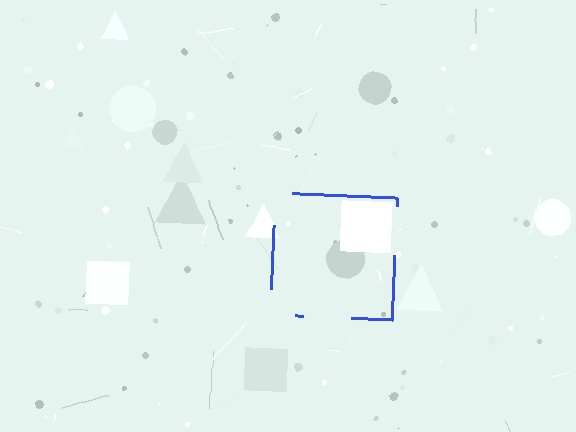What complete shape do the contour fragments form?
The contour fragments form a square.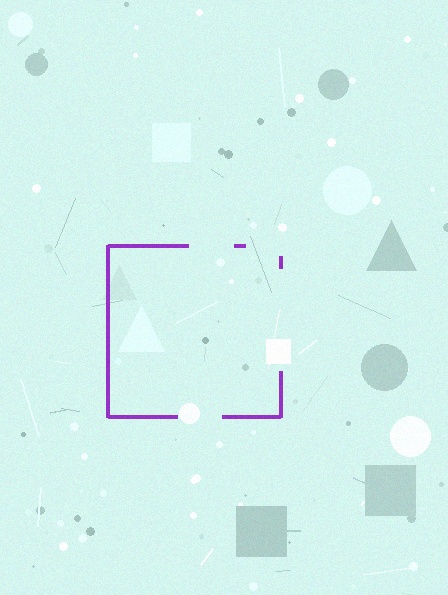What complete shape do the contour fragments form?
The contour fragments form a square.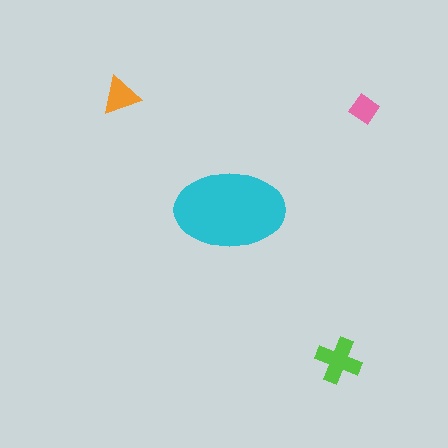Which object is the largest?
The cyan ellipse.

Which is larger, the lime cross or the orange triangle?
The lime cross.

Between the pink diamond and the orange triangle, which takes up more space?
The orange triangle.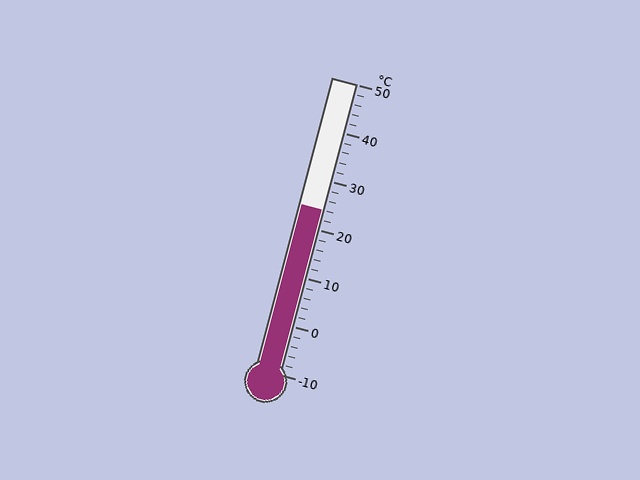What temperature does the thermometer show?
The thermometer shows approximately 24°C.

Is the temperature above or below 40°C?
The temperature is below 40°C.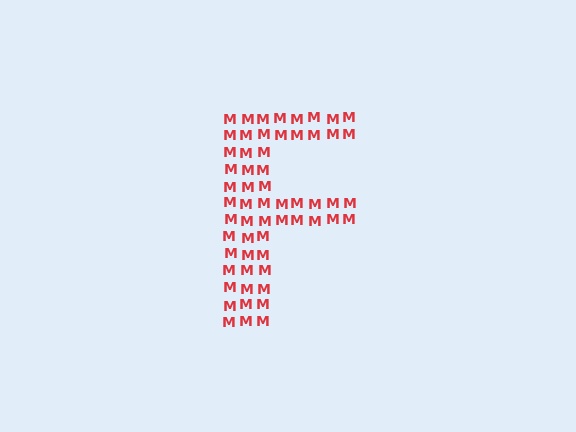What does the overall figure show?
The overall figure shows the letter F.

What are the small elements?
The small elements are letter M's.